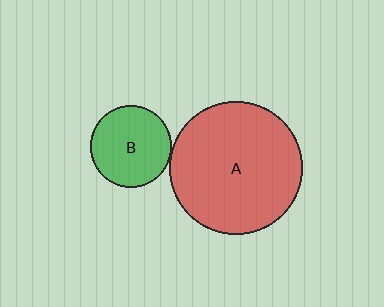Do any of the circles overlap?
No, none of the circles overlap.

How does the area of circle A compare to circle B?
Approximately 2.7 times.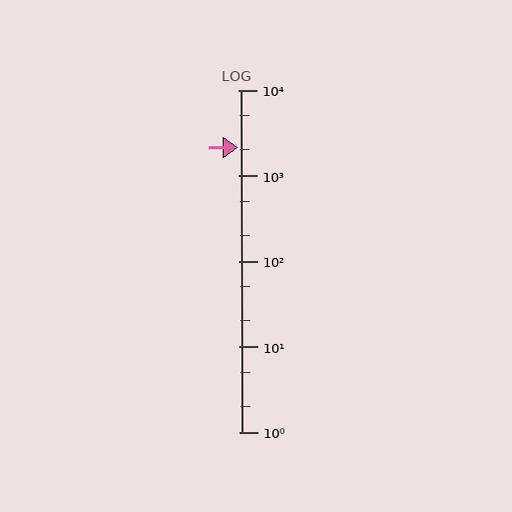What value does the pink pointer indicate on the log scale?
The pointer indicates approximately 2100.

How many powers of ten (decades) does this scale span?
The scale spans 4 decades, from 1 to 10000.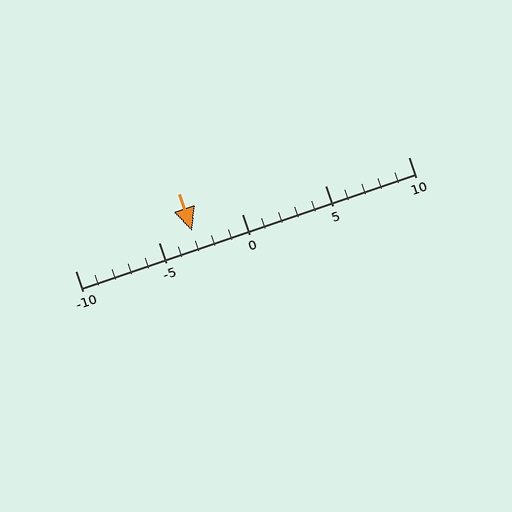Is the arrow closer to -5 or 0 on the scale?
The arrow is closer to -5.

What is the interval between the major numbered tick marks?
The major tick marks are spaced 5 units apart.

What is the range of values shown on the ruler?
The ruler shows values from -10 to 10.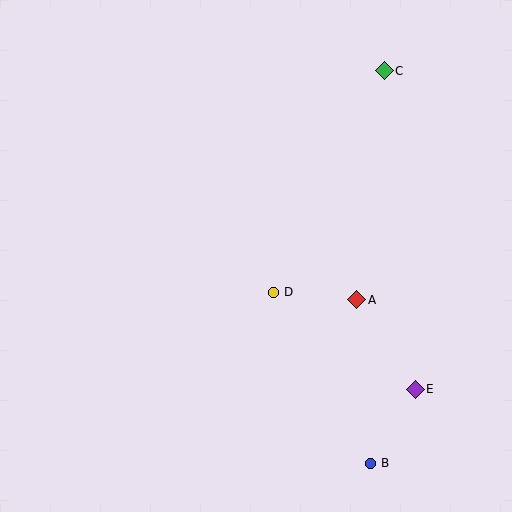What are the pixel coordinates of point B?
Point B is at (370, 463).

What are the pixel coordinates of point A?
Point A is at (357, 300).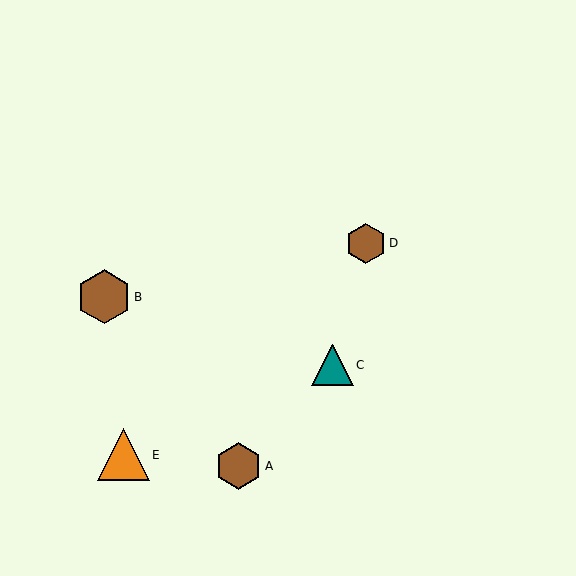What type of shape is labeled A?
Shape A is a brown hexagon.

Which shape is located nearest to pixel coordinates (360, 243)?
The brown hexagon (labeled D) at (366, 243) is nearest to that location.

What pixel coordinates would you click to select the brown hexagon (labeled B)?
Click at (104, 297) to select the brown hexagon B.